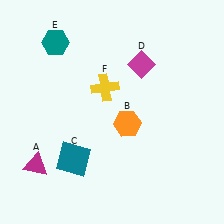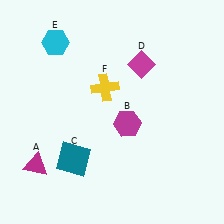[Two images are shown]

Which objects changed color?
B changed from orange to magenta. E changed from teal to cyan.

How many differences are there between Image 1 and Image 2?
There are 2 differences between the two images.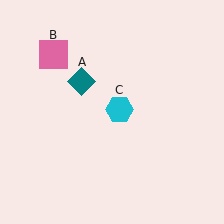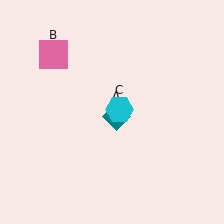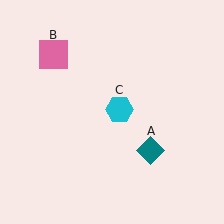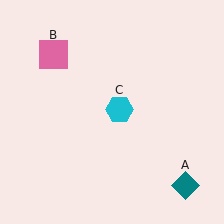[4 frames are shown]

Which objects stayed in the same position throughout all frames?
Pink square (object B) and cyan hexagon (object C) remained stationary.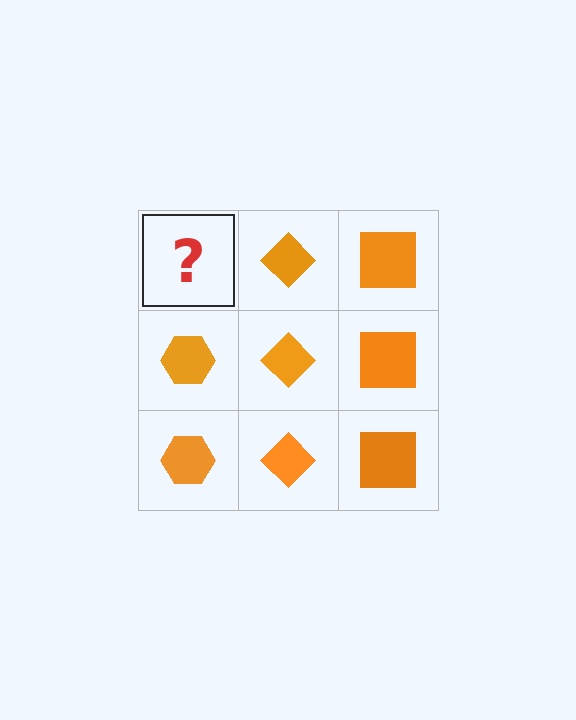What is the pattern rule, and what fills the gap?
The rule is that each column has a consistent shape. The gap should be filled with an orange hexagon.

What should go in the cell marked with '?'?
The missing cell should contain an orange hexagon.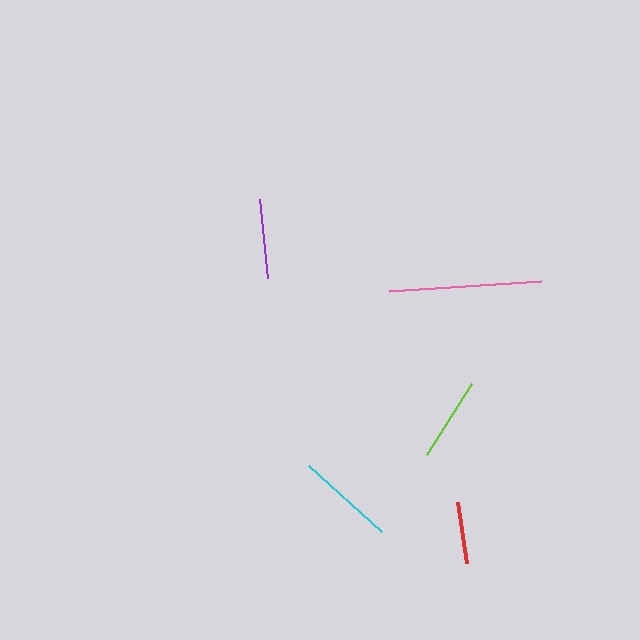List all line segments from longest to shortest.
From longest to shortest: pink, cyan, lime, purple, red.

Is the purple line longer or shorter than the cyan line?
The cyan line is longer than the purple line.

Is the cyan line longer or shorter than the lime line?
The cyan line is longer than the lime line.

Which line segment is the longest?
The pink line is the longest at approximately 153 pixels.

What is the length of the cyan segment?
The cyan segment is approximately 99 pixels long.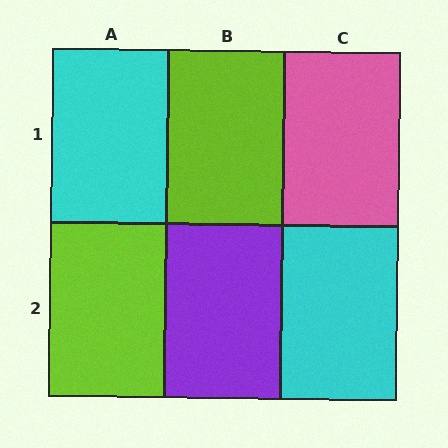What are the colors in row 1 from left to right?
Cyan, lime, pink.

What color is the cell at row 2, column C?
Cyan.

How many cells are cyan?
2 cells are cyan.